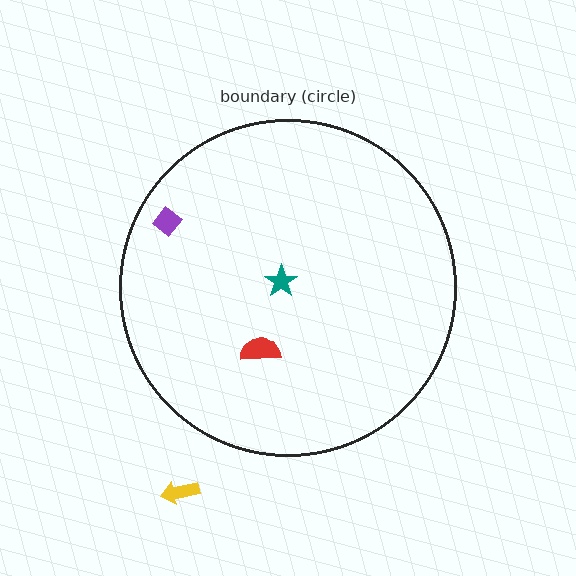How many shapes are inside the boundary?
3 inside, 1 outside.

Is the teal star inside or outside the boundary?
Inside.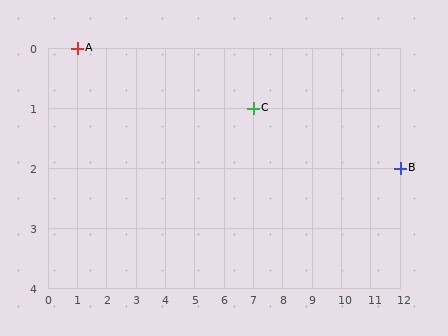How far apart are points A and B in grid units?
Points A and B are 11 columns and 2 rows apart (about 11.2 grid units diagonally).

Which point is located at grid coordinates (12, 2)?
Point B is at (12, 2).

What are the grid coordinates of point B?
Point B is at grid coordinates (12, 2).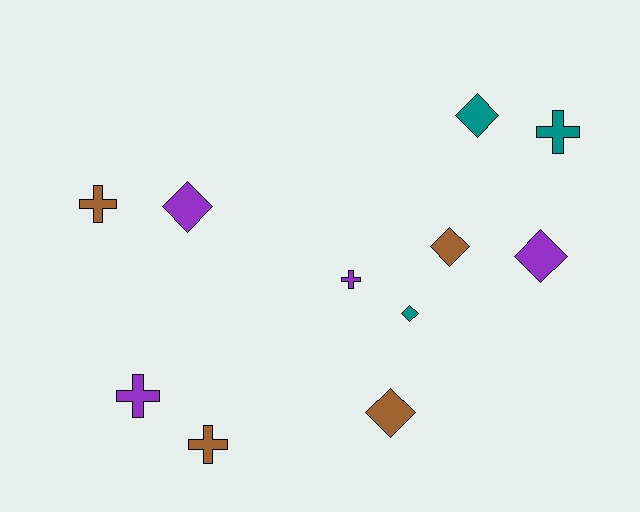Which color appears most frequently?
Purple, with 4 objects.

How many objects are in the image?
There are 11 objects.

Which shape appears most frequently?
Diamond, with 6 objects.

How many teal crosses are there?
There is 1 teal cross.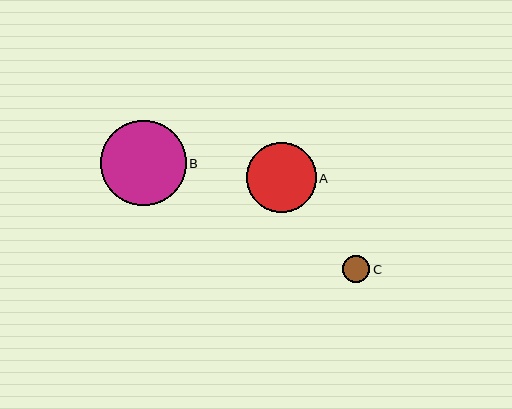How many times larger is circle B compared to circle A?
Circle B is approximately 1.2 times the size of circle A.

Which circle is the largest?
Circle B is the largest with a size of approximately 85 pixels.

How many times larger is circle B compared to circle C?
Circle B is approximately 3.2 times the size of circle C.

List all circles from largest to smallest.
From largest to smallest: B, A, C.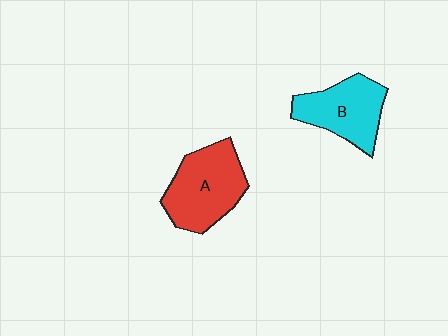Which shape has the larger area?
Shape A (red).